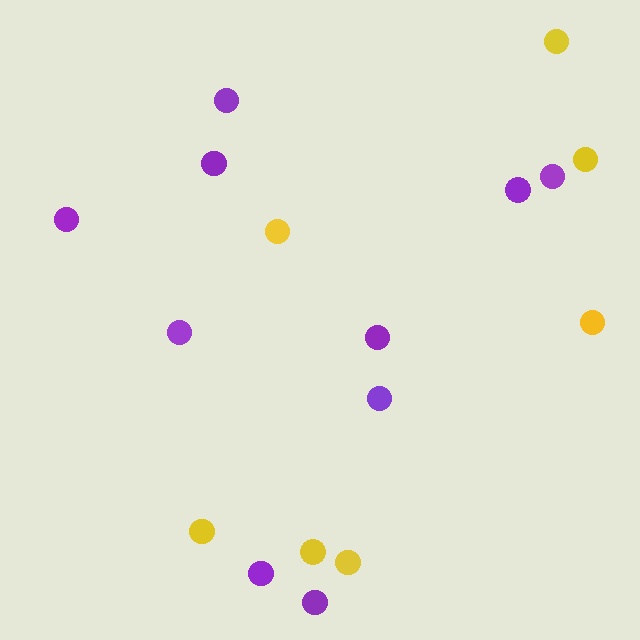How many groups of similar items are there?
There are 2 groups: one group of purple circles (10) and one group of yellow circles (7).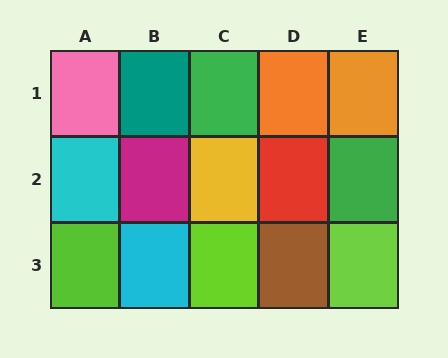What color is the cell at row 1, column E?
Orange.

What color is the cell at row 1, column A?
Pink.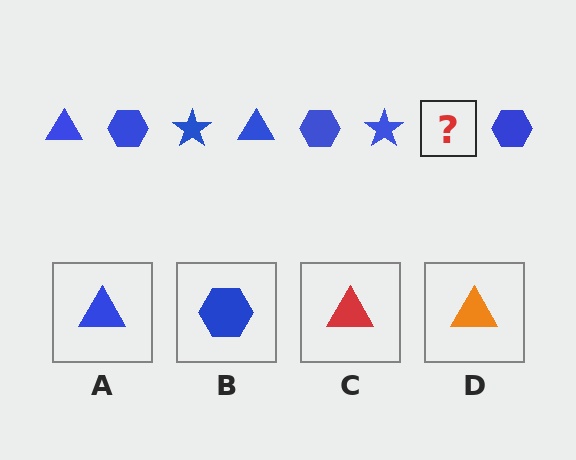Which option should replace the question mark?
Option A.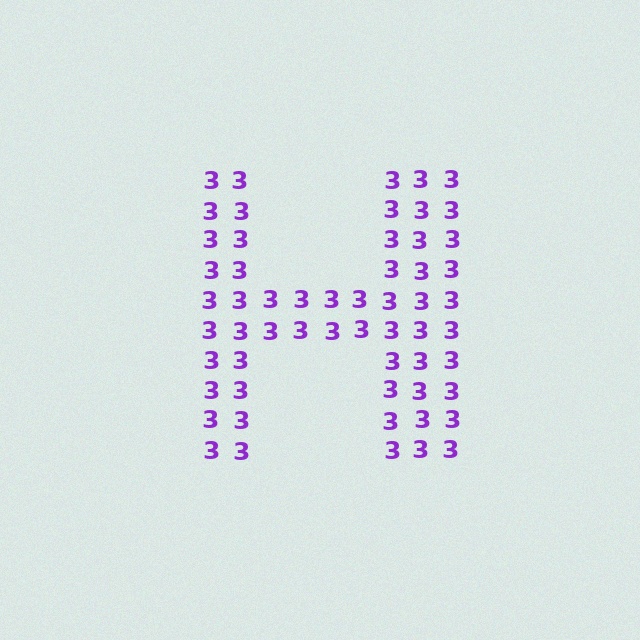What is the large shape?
The large shape is the letter H.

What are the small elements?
The small elements are digit 3's.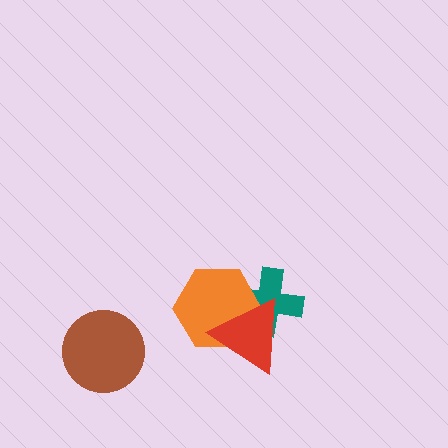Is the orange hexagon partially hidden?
Yes, it is partially covered by another shape.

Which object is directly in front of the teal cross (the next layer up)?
The orange hexagon is directly in front of the teal cross.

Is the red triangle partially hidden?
No, no other shape covers it.